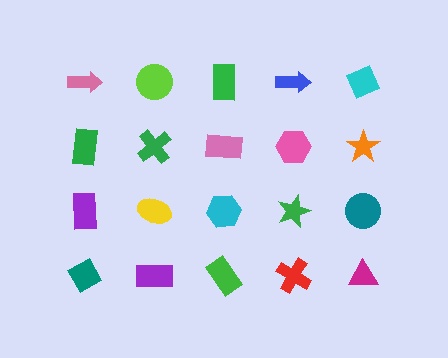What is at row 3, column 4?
A green star.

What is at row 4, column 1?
A teal diamond.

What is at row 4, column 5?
A magenta triangle.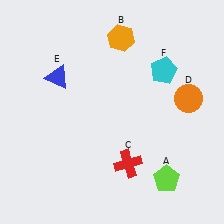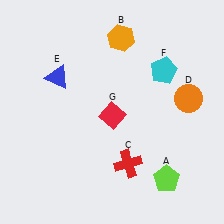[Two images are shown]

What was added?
A red diamond (G) was added in Image 2.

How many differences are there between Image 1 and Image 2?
There is 1 difference between the two images.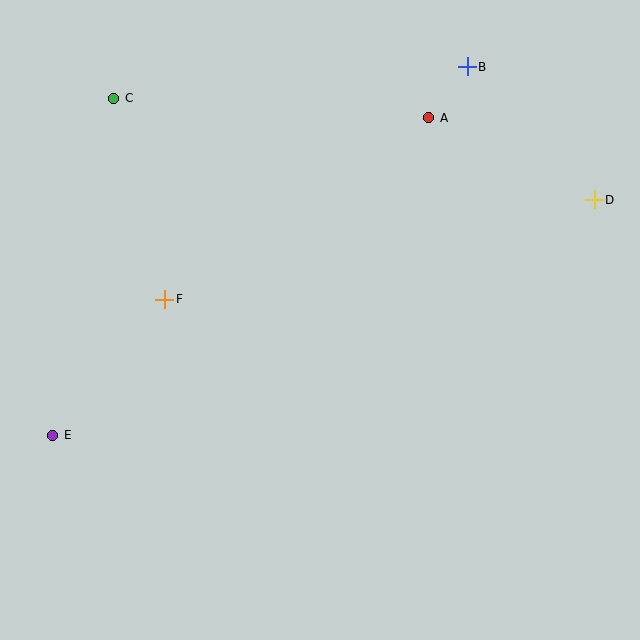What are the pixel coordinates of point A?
Point A is at (429, 118).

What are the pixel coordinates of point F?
Point F is at (165, 299).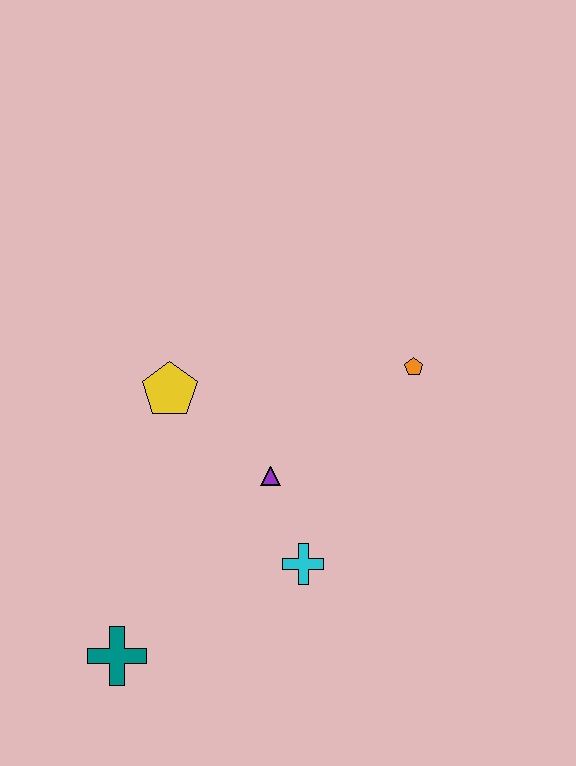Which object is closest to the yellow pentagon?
The purple triangle is closest to the yellow pentagon.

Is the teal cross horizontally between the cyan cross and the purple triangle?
No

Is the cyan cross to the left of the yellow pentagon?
No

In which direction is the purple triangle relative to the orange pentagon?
The purple triangle is to the left of the orange pentagon.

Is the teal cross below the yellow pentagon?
Yes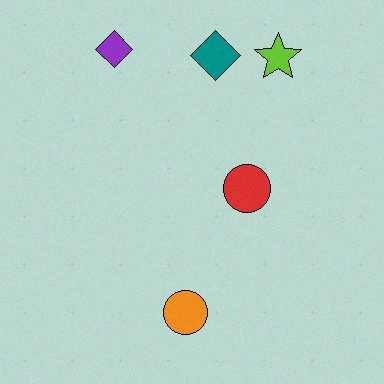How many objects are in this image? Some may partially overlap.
There are 5 objects.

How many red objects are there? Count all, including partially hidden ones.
There is 1 red object.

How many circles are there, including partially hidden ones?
There are 2 circles.